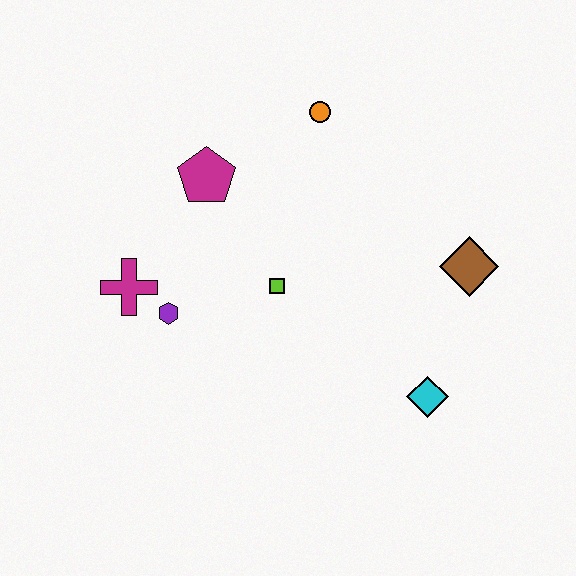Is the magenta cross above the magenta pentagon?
No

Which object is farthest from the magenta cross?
The brown diamond is farthest from the magenta cross.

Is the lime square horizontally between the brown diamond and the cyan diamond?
No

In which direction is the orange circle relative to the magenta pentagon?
The orange circle is to the right of the magenta pentagon.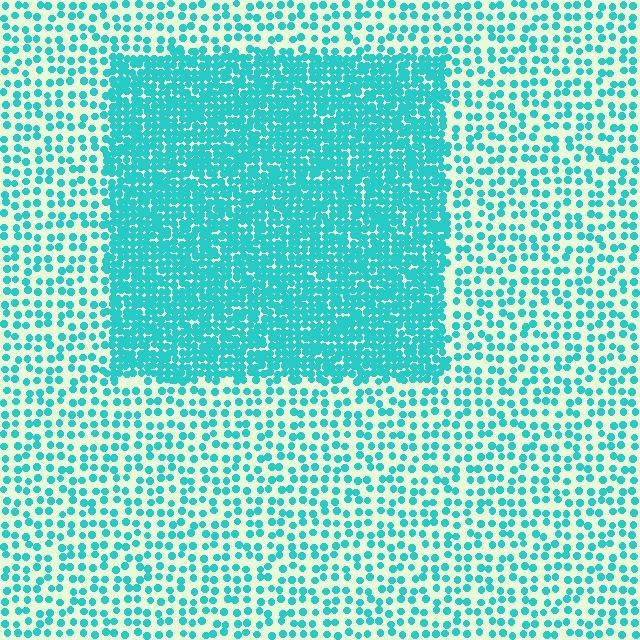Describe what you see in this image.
The image contains small cyan elements arranged at two different densities. A rectangle-shaped region is visible where the elements are more densely packed than the surrounding area.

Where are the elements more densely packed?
The elements are more densely packed inside the rectangle boundary.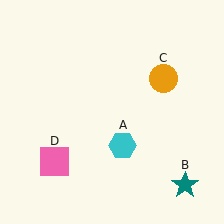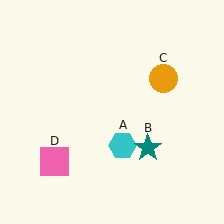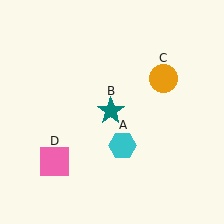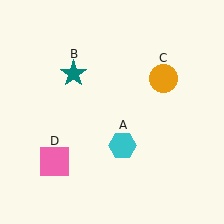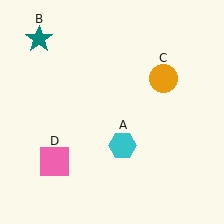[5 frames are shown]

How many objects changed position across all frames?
1 object changed position: teal star (object B).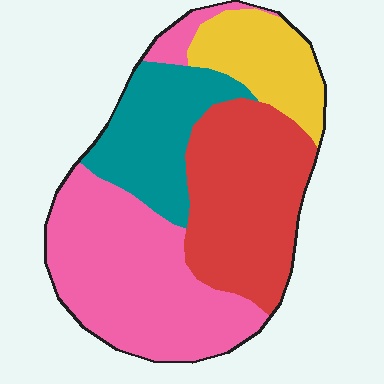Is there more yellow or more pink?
Pink.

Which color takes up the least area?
Yellow, at roughly 15%.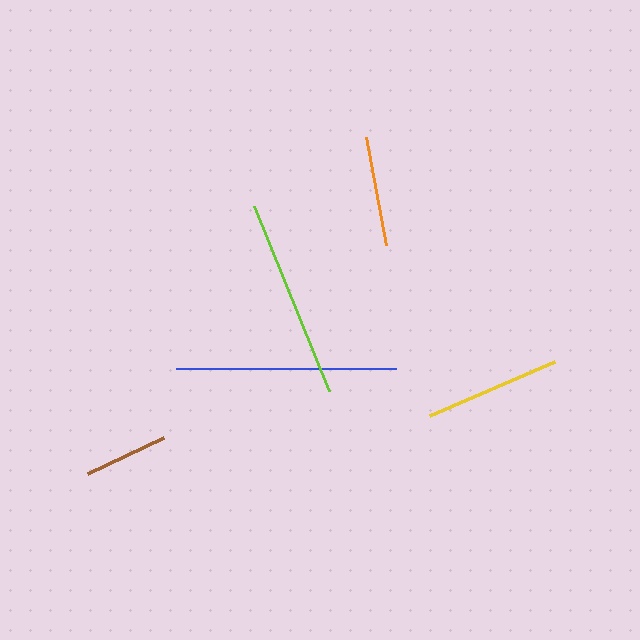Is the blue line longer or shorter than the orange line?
The blue line is longer than the orange line.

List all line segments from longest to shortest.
From longest to shortest: blue, lime, yellow, orange, brown.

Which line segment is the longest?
The blue line is the longest at approximately 220 pixels.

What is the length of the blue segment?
The blue segment is approximately 220 pixels long.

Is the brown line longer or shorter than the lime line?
The lime line is longer than the brown line.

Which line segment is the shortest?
The brown line is the shortest at approximately 84 pixels.